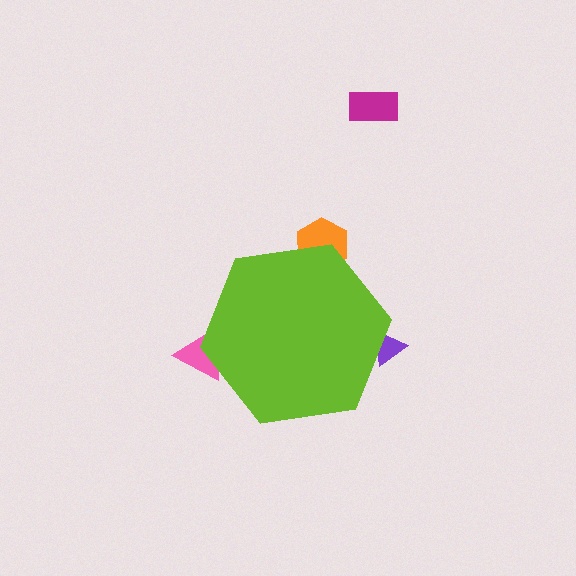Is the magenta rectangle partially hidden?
No, the magenta rectangle is fully visible.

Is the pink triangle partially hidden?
Yes, the pink triangle is partially hidden behind the lime hexagon.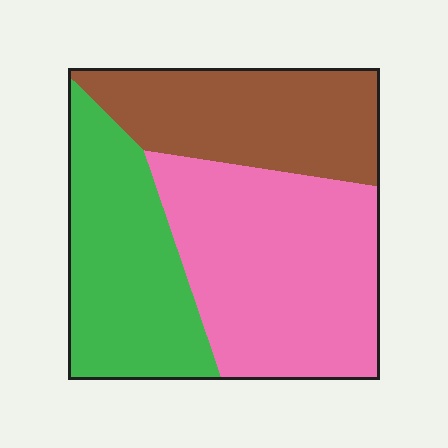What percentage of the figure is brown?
Brown covers 28% of the figure.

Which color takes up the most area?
Pink, at roughly 40%.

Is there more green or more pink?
Pink.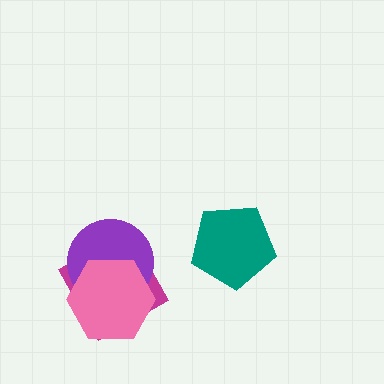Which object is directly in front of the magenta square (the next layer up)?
The purple circle is directly in front of the magenta square.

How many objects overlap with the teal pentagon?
0 objects overlap with the teal pentagon.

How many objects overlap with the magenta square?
2 objects overlap with the magenta square.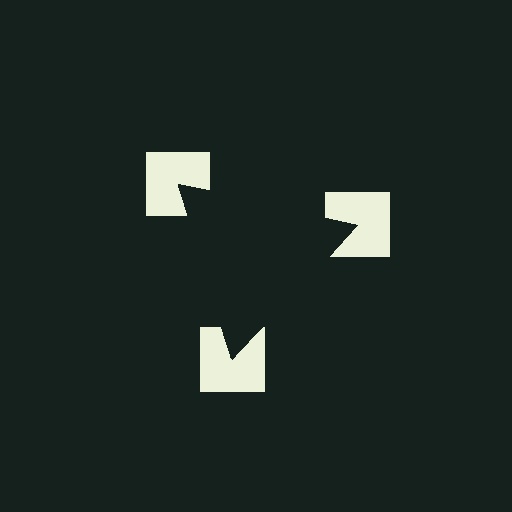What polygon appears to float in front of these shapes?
An illusory triangle — its edges are inferred from the aligned wedge cuts in the notched squares, not physically drawn.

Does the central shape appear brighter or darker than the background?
It typically appears slightly darker than the background, even though no actual brightness change is drawn.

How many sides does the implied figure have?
3 sides.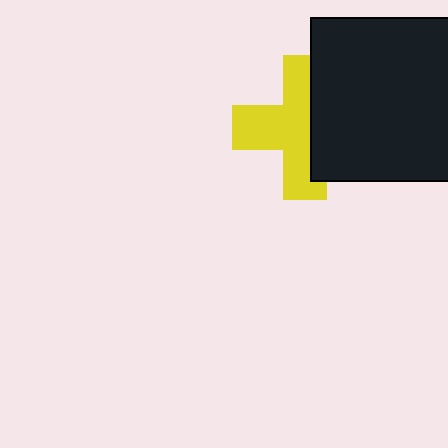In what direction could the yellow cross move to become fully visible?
The yellow cross could move left. That would shift it out from behind the black square entirely.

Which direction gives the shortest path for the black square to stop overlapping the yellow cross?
Moving right gives the shortest separation.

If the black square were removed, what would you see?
You would see the complete yellow cross.